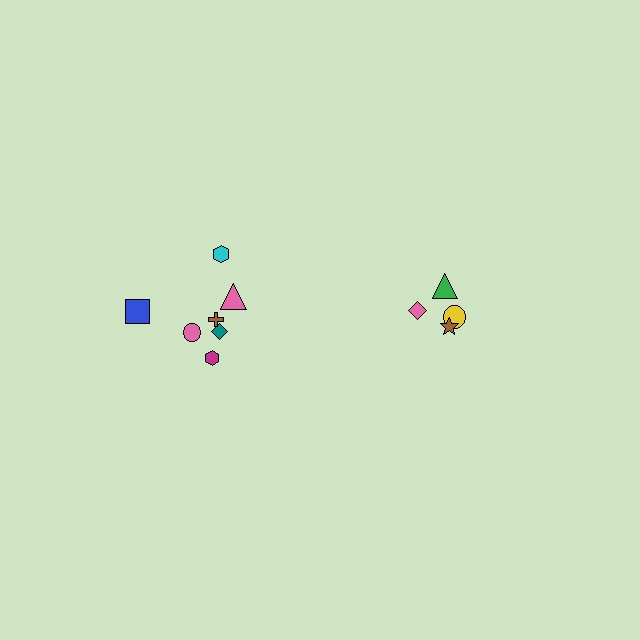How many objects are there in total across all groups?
There are 11 objects.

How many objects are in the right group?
There are 4 objects.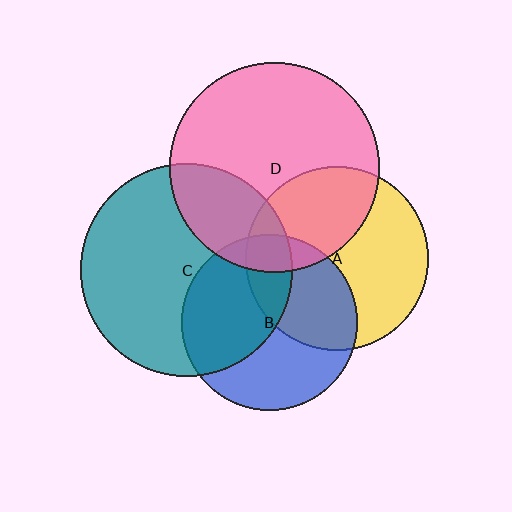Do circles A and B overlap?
Yes.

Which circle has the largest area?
Circle C (teal).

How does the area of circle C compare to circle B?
Approximately 1.5 times.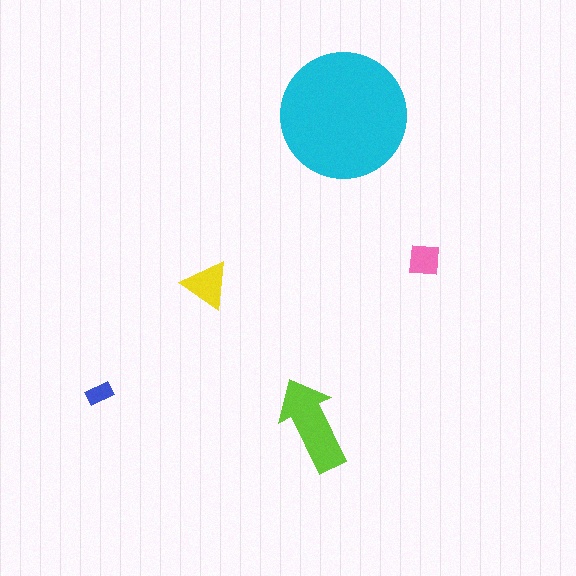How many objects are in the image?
There are 5 objects in the image.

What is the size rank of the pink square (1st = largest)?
4th.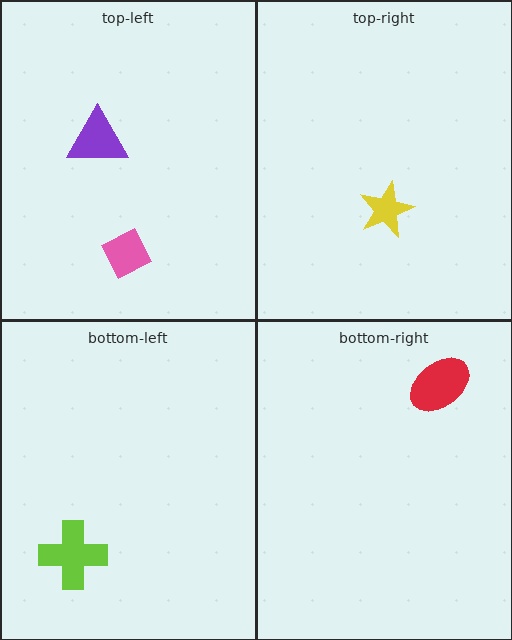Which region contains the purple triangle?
The top-left region.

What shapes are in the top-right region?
The yellow star.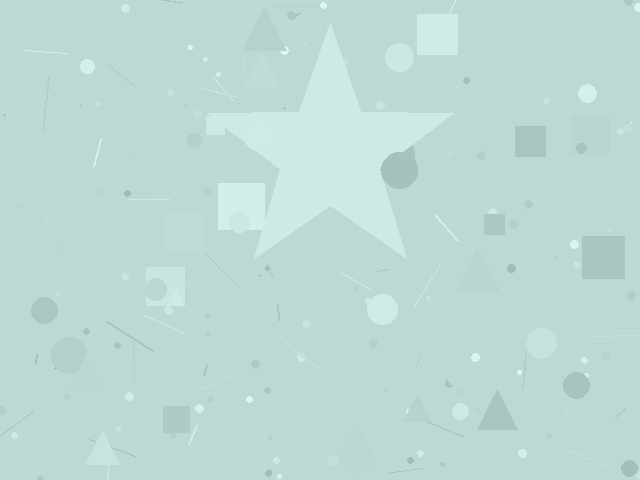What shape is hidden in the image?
A star is hidden in the image.